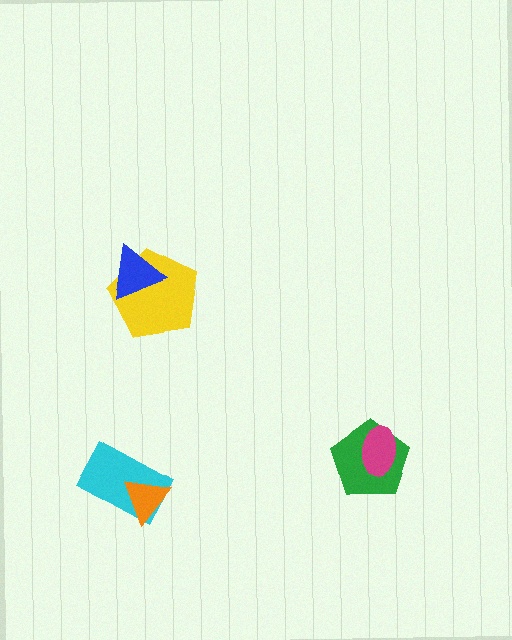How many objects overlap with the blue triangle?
1 object overlaps with the blue triangle.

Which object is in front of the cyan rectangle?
The orange triangle is in front of the cyan rectangle.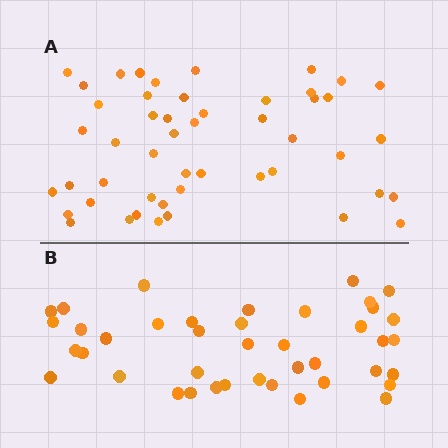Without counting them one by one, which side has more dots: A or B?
Region A (the top region) has more dots.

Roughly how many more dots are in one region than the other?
Region A has roughly 8 or so more dots than region B.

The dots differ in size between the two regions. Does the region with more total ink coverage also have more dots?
No. Region B has more total ink coverage because its dots are larger, but region A actually contains more individual dots. Total area can be misleading — the number of items is what matters here.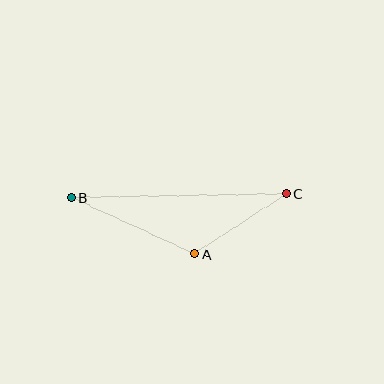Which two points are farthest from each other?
Points B and C are farthest from each other.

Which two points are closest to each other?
Points A and C are closest to each other.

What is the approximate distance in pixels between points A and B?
The distance between A and B is approximately 136 pixels.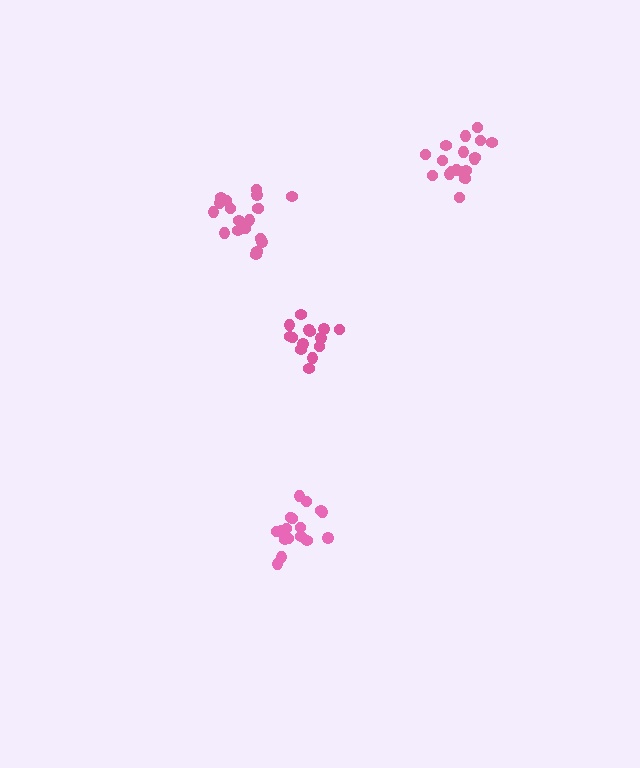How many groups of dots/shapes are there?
There are 4 groups.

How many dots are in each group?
Group 1: 18 dots, Group 2: 19 dots, Group 3: 14 dots, Group 4: 19 dots (70 total).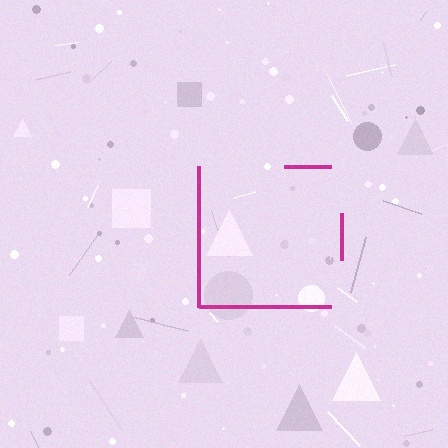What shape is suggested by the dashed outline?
The dashed outline suggests a square.